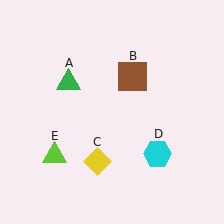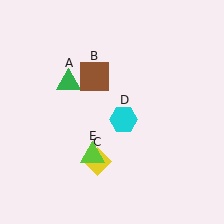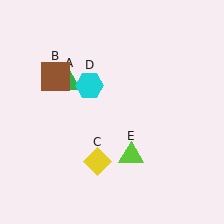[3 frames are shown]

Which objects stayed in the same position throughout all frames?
Green triangle (object A) and yellow diamond (object C) remained stationary.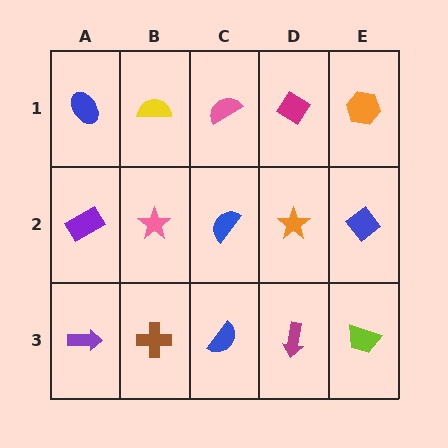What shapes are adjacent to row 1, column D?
An orange star (row 2, column D), a pink semicircle (row 1, column C), an orange hexagon (row 1, column E).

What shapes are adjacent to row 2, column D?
A magenta diamond (row 1, column D), a magenta arrow (row 3, column D), a blue semicircle (row 2, column C), a blue diamond (row 2, column E).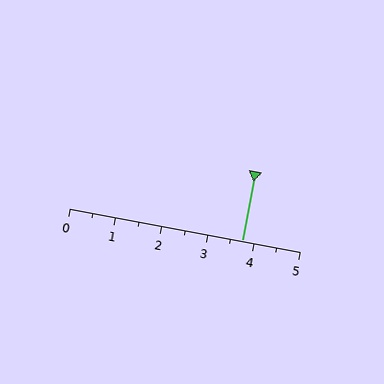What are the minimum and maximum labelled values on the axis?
The axis runs from 0 to 5.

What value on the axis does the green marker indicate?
The marker indicates approximately 3.8.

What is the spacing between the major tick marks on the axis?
The major ticks are spaced 1 apart.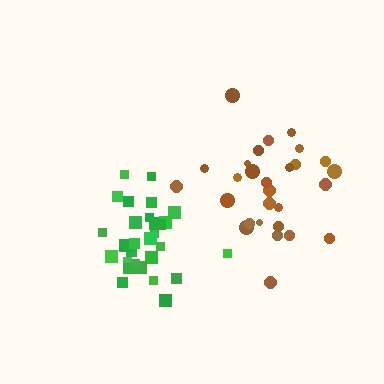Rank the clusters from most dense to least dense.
green, brown.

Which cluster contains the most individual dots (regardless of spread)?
Green (29).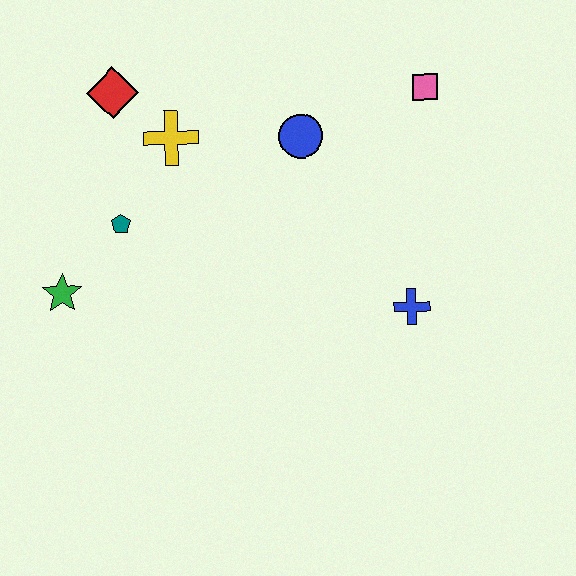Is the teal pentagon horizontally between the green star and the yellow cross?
Yes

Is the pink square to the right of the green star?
Yes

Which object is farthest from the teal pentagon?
The pink square is farthest from the teal pentagon.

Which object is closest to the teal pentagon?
The green star is closest to the teal pentagon.